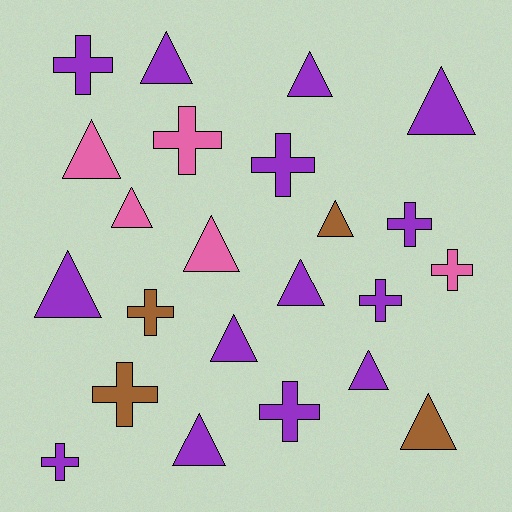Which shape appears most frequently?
Triangle, with 13 objects.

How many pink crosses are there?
There are 2 pink crosses.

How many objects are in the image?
There are 23 objects.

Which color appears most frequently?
Purple, with 14 objects.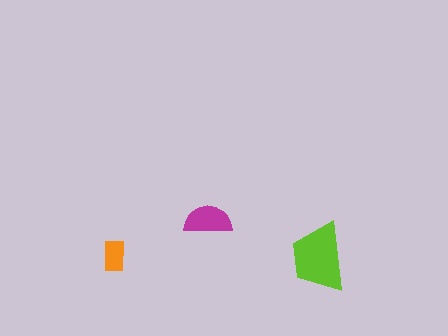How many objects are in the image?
There are 3 objects in the image.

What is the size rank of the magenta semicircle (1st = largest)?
2nd.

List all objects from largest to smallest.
The lime trapezoid, the magenta semicircle, the orange rectangle.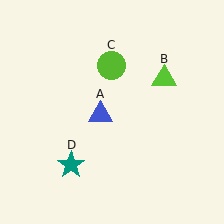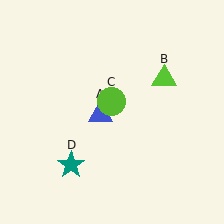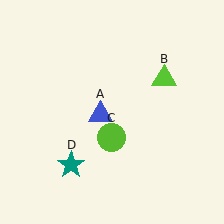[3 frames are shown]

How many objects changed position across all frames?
1 object changed position: lime circle (object C).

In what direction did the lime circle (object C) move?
The lime circle (object C) moved down.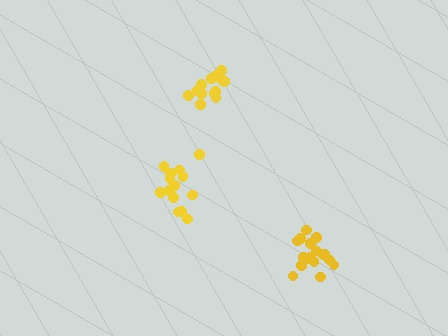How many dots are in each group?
Group 1: 14 dots, Group 2: 14 dots, Group 3: 17 dots (45 total).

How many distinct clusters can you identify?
There are 3 distinct clusters.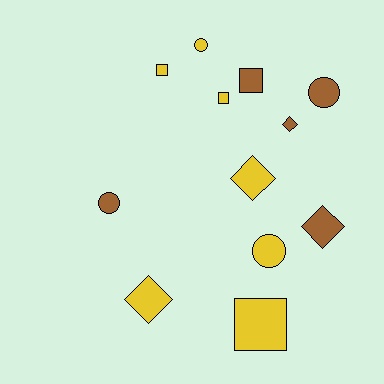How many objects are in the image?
There are 12 objects.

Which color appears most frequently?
Yellow, with 7 objects.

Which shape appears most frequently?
Square, with 4 objects.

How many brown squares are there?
There is 1 brown square.